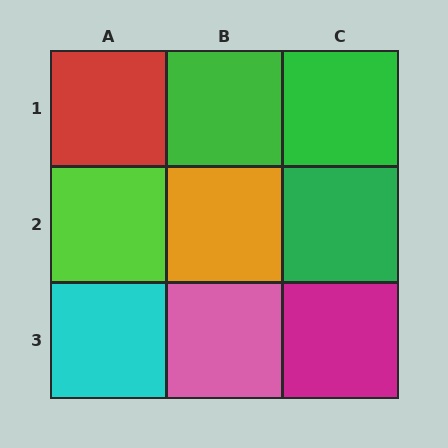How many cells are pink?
1 cell is pink.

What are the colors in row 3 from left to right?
Cyan, pink, magenta.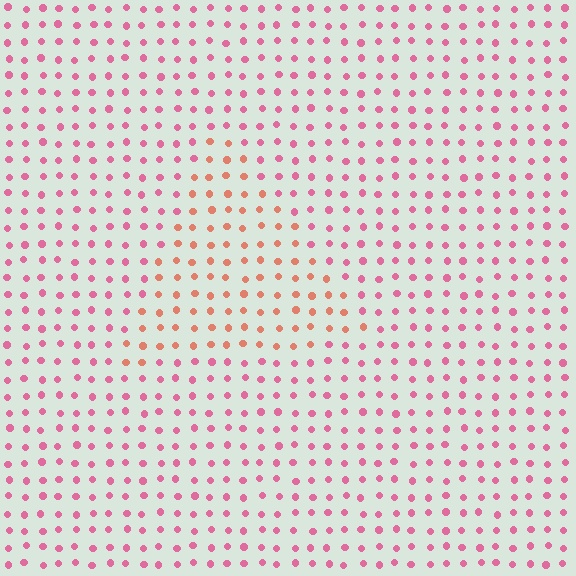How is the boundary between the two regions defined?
The boundary is defined purely by a slight shift in hue (about 36 degrees). Spacing, size, and orientation are identical on both sides.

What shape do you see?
I see a triangle.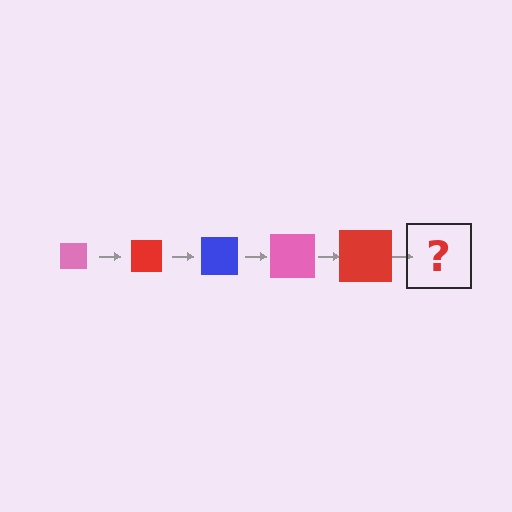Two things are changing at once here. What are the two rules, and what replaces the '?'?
The two rules are that the square grows larger each step and the color cycles through pink, red, and blue. The '?' should be a blue square, larger than the previous one.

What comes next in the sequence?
The next element should be a blue square, larger than the previous one.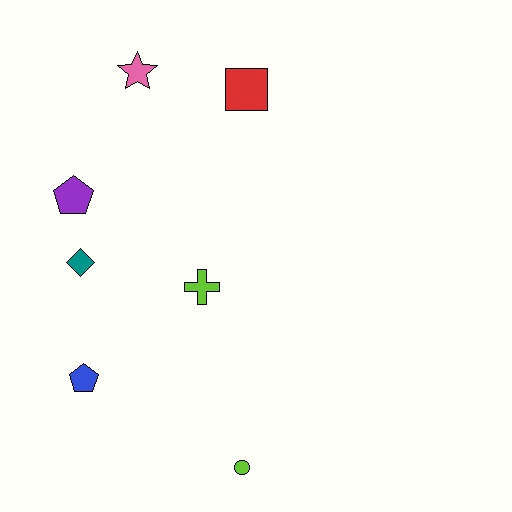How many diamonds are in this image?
There is 1 diamond.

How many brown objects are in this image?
There are no brown objects.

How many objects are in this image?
There are 7 objects.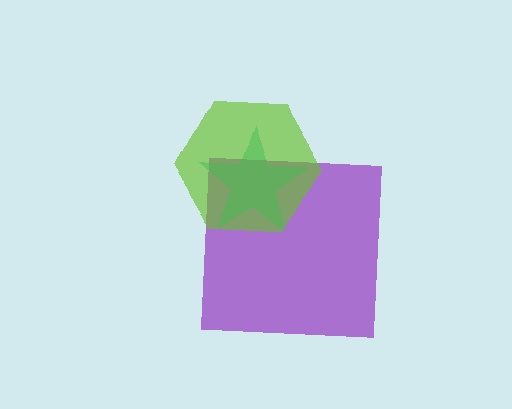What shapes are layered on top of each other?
The layered shapes are: a purple square, a lime hexagon, a green star.